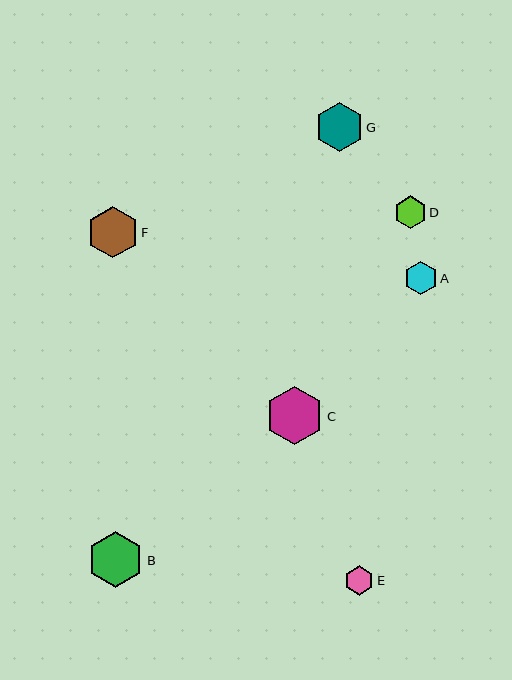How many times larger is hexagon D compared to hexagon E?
Hexagon D is approximately 1.1 times the size of hexagon E.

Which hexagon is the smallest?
Hexagon E is the smallest with a size of approximately 29 pixels.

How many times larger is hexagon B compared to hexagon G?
Hexagon B is approximately 1.1 times the size of hexagon G.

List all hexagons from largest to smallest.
From largest to smallest: C, B, F, G, A, D, E.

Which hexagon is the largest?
Hexagon C is the largest with a size of approximately 59 pixels.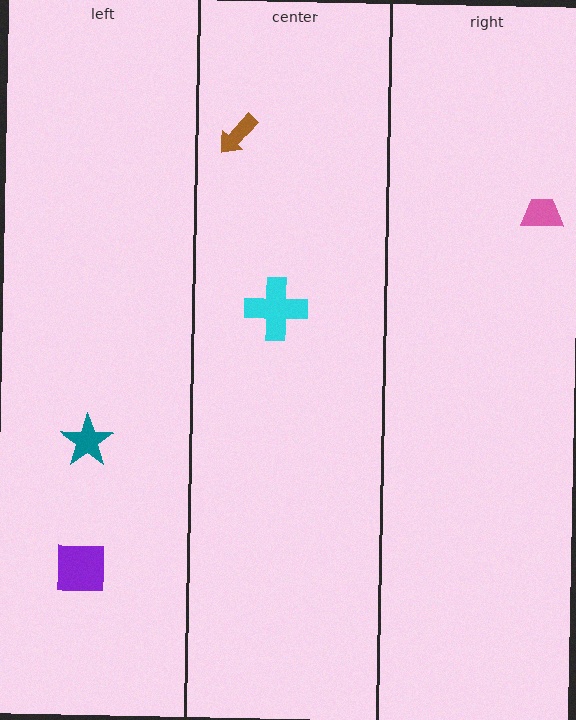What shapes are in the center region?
The cyan cross, the brown arrow.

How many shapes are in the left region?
2.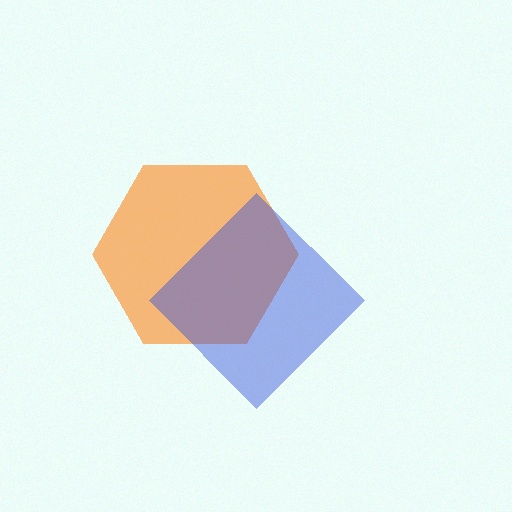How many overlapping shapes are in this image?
There are 2 overlapping shapes in the image.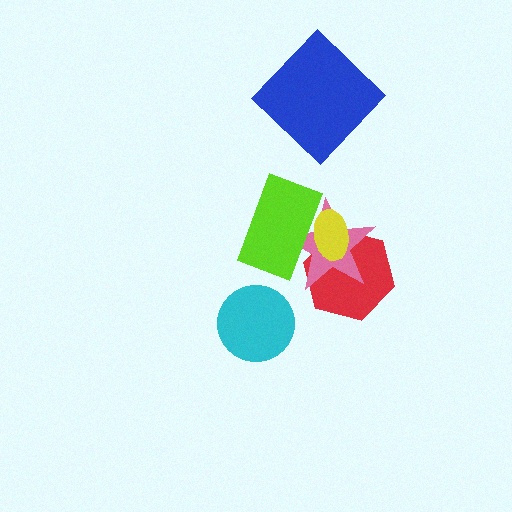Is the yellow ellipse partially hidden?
Yes, it is partially covered by another shape.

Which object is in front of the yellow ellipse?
The lime rectangle is in front of the yellow ellipse.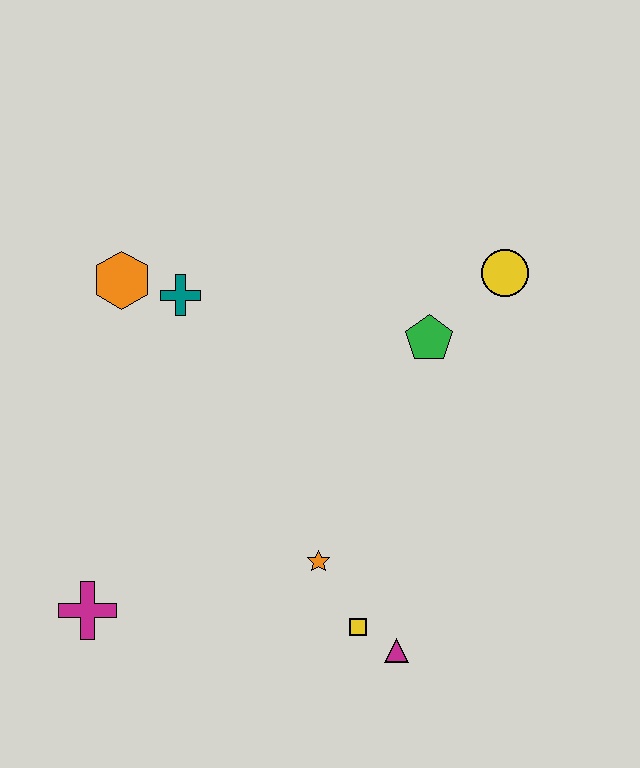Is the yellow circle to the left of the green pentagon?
No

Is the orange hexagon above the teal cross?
Yes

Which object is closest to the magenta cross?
The orange star is closest to the magenta cross.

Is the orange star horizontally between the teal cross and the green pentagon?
Yes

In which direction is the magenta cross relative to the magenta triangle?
The magenta cross is to the left of the magenta triangle.